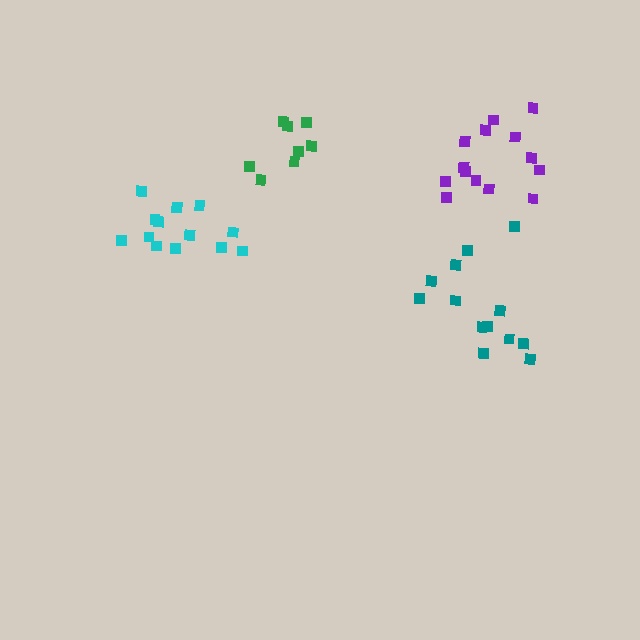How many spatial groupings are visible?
There are 4 spatial groupings.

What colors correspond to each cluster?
The clusters are colored: cyan, teal, purple, green.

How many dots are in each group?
Group 1: 13 dots, Group 2: 13 dots, Group 3: 14 dots, Group 4: 8 dots (48 total).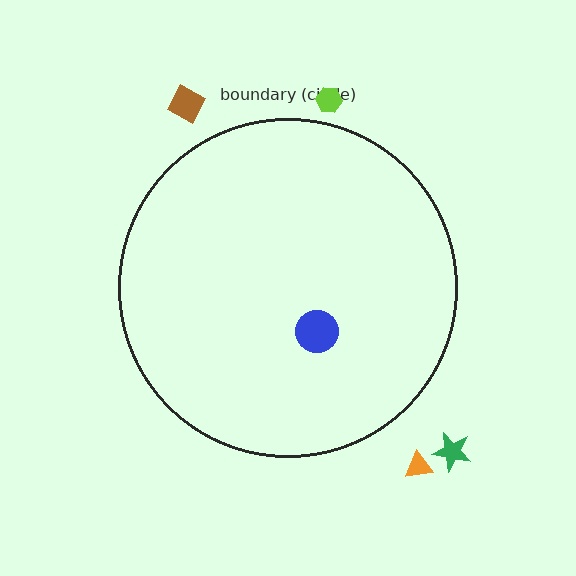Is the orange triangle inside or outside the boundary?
Outside.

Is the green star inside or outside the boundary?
Outside.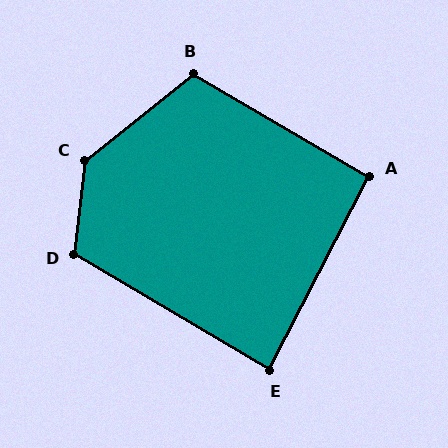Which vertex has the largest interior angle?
C, at approximately 135 degrees.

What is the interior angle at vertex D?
Approximately 114 degrees (obtuse).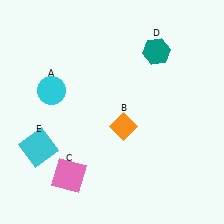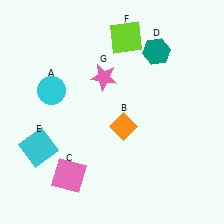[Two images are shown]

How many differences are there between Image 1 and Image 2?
There are 2 differences between the two images.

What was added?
A lime square (F), a pink star (G) were added in Image 2.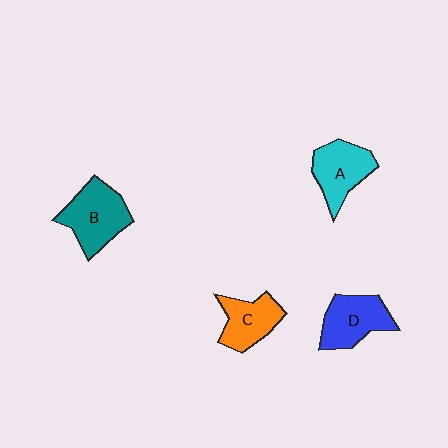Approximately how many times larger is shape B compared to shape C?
Approximately 1.3 times.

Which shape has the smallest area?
Shape C (orange).